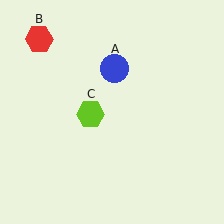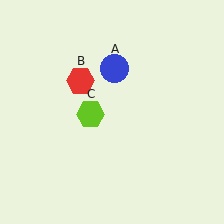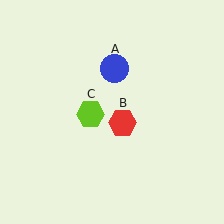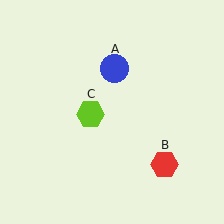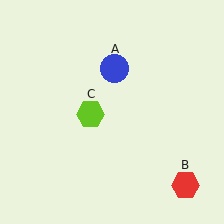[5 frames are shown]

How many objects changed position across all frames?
1 object changed position: red hexagon (object B).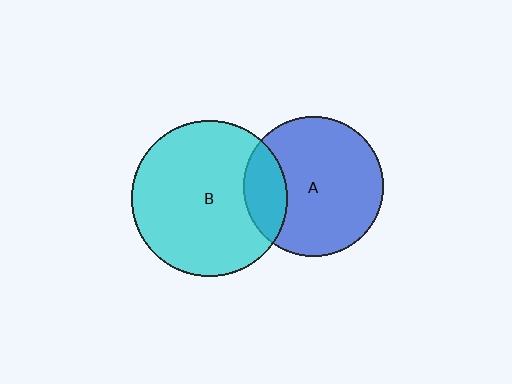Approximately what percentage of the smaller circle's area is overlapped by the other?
Approximately 20%.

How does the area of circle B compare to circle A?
Approximately 1.3 times.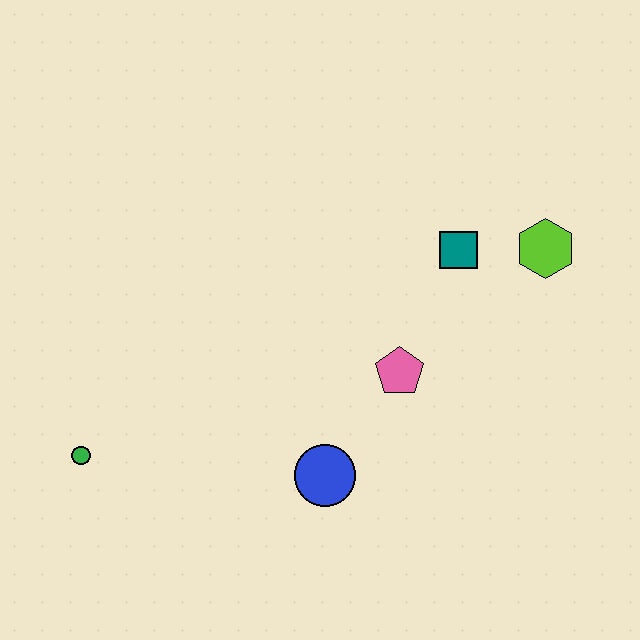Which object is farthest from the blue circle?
The lime hexagon is farthest from the blue circle.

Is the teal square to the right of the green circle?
Yes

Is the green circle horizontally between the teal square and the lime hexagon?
No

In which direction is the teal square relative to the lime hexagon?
The teal square is to the left of the lime hexagon.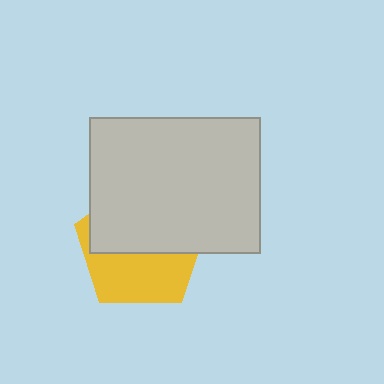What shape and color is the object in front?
The object in front is a light gray rectangle.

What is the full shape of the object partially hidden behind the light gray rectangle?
The partially hidden object is a yellow pentagon.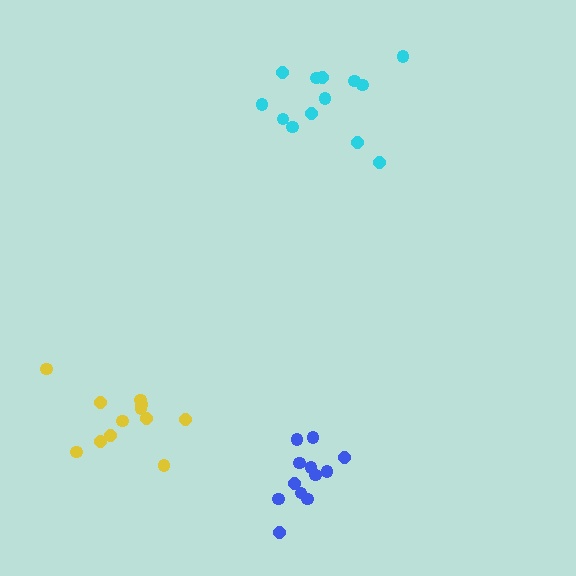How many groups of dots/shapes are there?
There are 3 groups.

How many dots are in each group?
Group 1: 12 dots, Group 2: 12 dots, Group 3: 13 dots (37 total).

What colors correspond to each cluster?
The clusters are colored: yellow, blue, cyan.